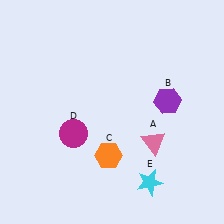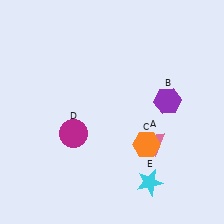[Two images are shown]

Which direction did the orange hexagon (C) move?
The orange hexagon (C) moved right.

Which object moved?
The orange hexagon (C) moved right.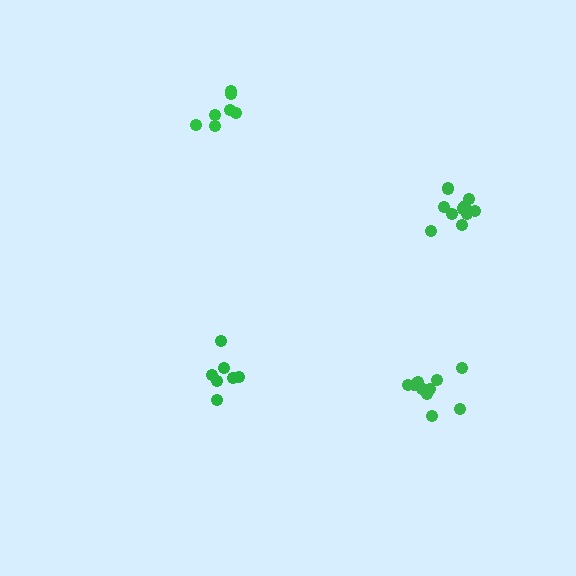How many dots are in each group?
Group 1: 7 dots, Group 2: 10 dots, Group 3: 10 dots, Group 4: 7 dots (34 total).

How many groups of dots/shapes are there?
There are 4 groups.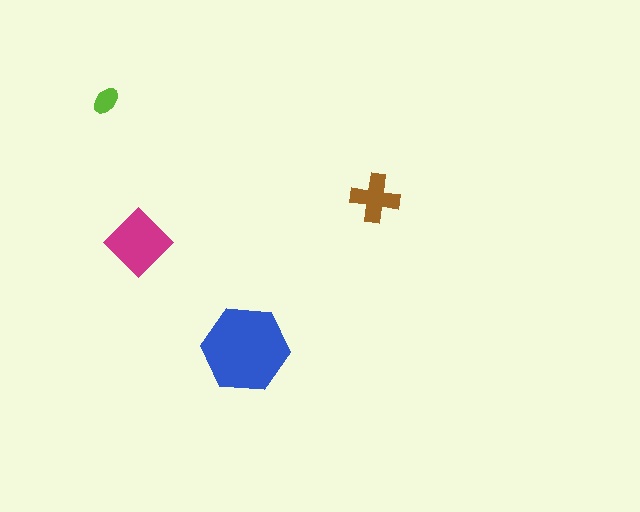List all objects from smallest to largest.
The lime ellipse, the brown cross, the magenta diamond, the blue hexagon.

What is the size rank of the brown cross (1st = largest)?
3rd.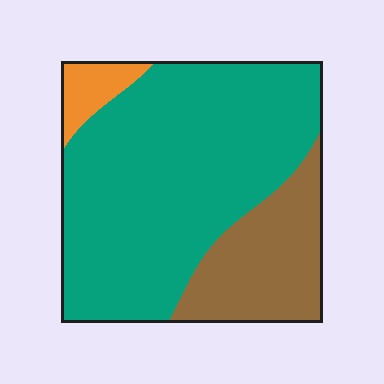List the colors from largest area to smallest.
From largest to smallest: teal, brown, orange.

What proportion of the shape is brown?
Brown takes up about one quarter (1/4) of the shape.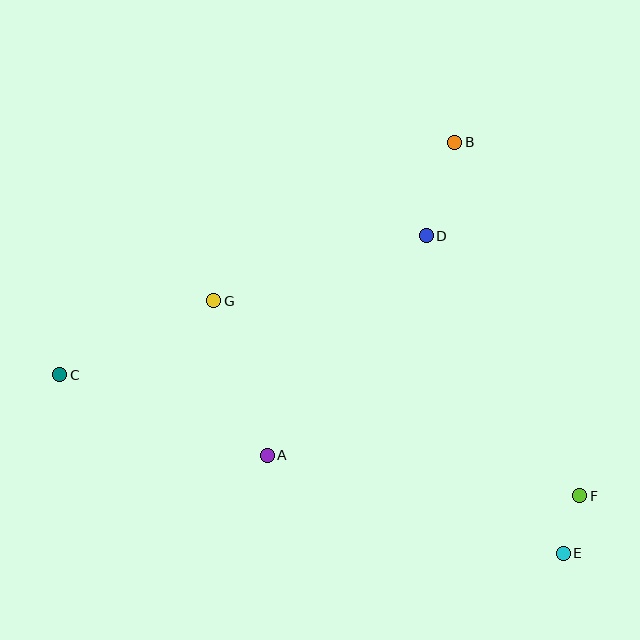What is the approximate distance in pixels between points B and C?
The distance between B and C is approximately 458 pixels.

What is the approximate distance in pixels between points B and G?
The distance between B and G is approximately 288 pixels.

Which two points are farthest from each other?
Points C and E are farthest from each other.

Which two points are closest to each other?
Points E and F are closest to each other.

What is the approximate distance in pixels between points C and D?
The distance between C and D is approximately 392 pixels.